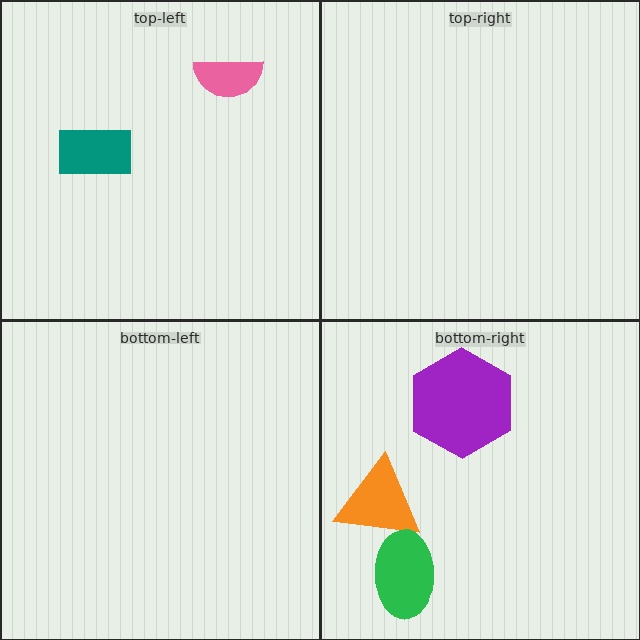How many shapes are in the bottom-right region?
3.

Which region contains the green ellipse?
The bottom-right region.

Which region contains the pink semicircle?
The top-left region.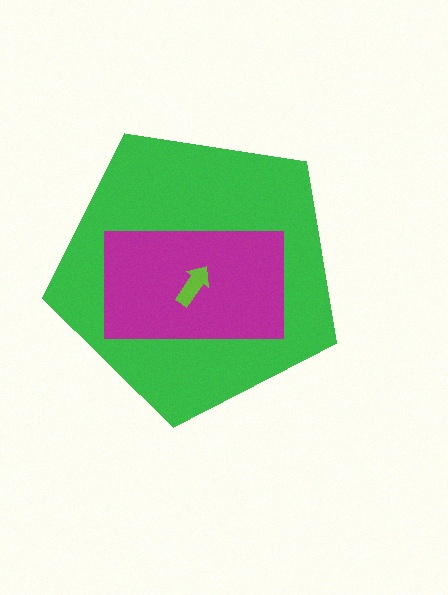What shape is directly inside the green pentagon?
The magenta rectangle.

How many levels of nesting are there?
3.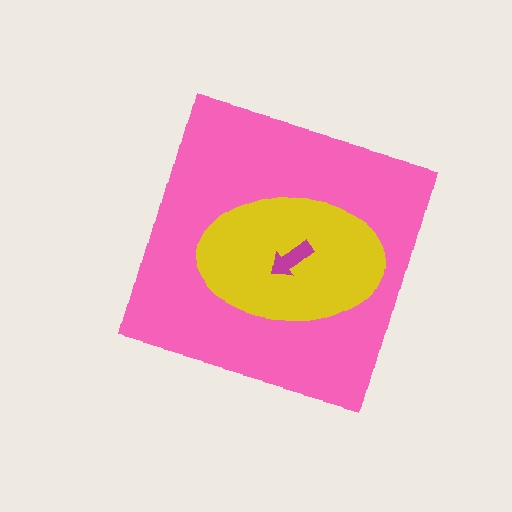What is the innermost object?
The magenta arrow.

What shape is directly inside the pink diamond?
The yellow ellipse.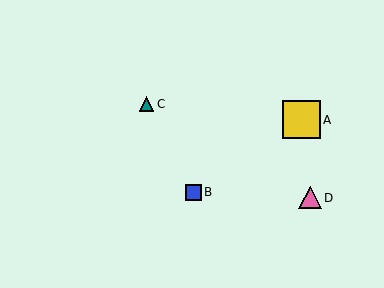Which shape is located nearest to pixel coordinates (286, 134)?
The yellow square (labeled A) at (301, 120) is nearest to that location.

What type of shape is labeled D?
Shape D is a pink triangle.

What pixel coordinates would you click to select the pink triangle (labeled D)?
Click at (310, 198) to select the pink triangle D.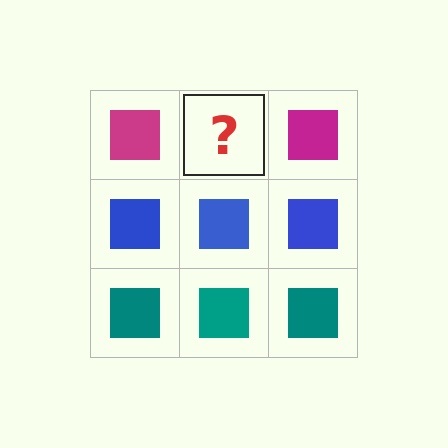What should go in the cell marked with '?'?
The missing cell should contain a magenta square.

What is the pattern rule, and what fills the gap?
The rule is that each row has a consistent color. The gap should be filled with a magenta square.